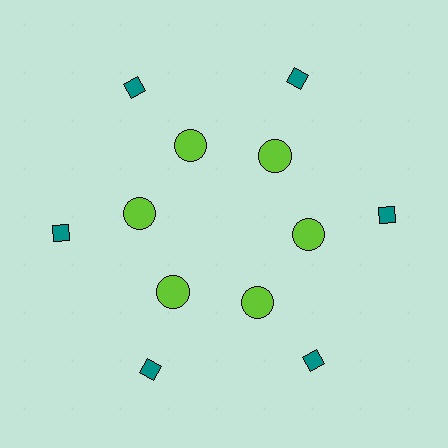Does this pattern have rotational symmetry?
Yes, this pattern has 6-fold rotational symmetry. It looks the same after rotating 60 degrees around the center.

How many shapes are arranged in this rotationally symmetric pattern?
There are 12 shapes, arranged in 6 groups of 2.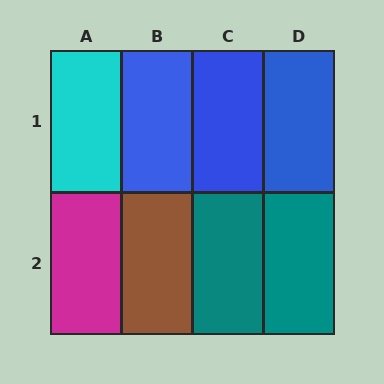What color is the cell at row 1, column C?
Blue.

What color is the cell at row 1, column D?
Blue.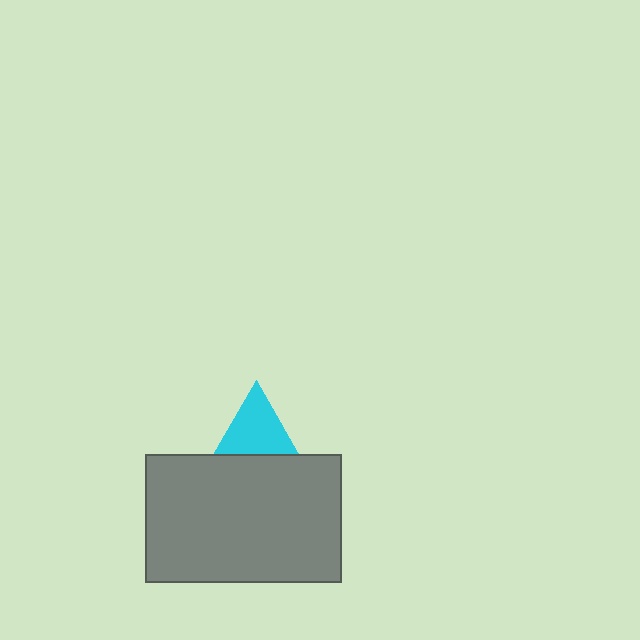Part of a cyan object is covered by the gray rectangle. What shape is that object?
It is a triangle.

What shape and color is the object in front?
The object in front is a gray rectangle.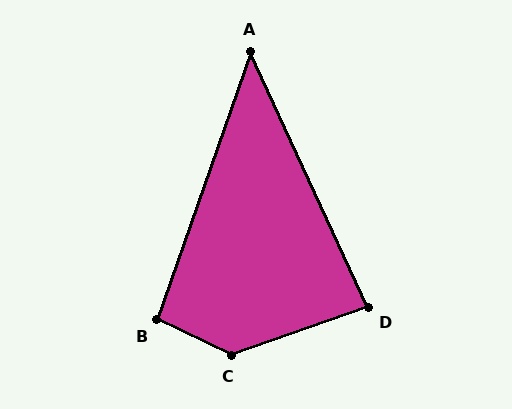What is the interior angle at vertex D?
Approximately 84 degrees (acute).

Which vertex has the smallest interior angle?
A, at approximately 44 degrees.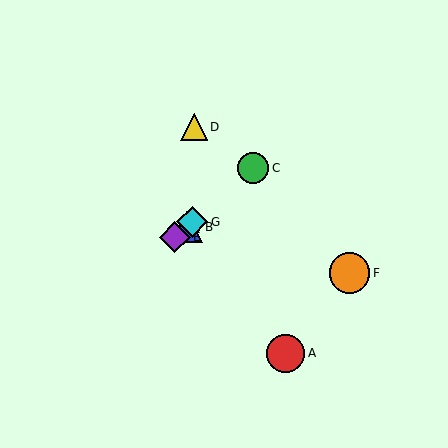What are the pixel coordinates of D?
Object D is at (194, 127).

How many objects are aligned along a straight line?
4 objects (B, C, E, G) are aligned along a straight line.